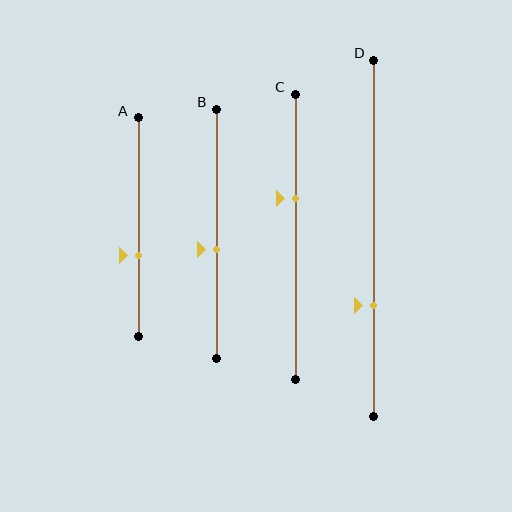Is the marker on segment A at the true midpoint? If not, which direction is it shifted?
No, the marker on segment A is shifted downward by about 13% of the segment length.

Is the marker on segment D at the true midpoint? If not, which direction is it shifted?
No, the marker on segment D is shifted downward by about 19% of the segment length.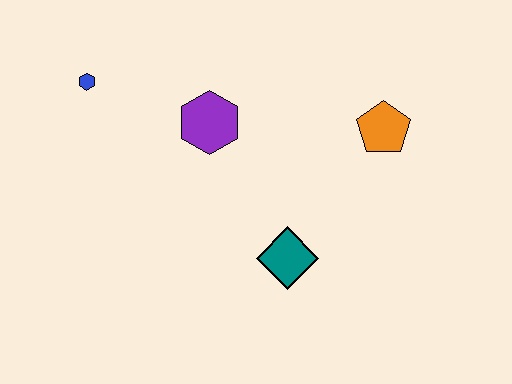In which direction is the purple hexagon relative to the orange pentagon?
The purple hexagon is to the left of the orange pentagon.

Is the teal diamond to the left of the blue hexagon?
No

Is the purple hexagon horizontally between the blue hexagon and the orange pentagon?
Yes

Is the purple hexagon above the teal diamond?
Yes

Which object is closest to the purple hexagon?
The blue hexagon is closest to the purple hexagon.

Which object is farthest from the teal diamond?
The blue hexagon is farthest from the teal diamond.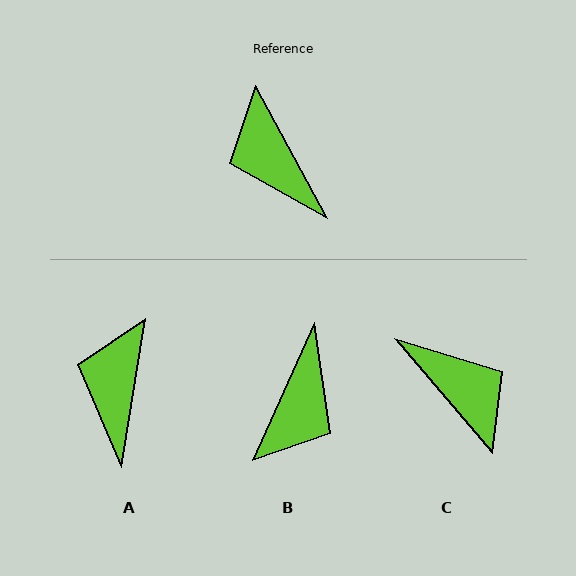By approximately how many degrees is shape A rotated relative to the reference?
Approximately 38 degrees clockwise.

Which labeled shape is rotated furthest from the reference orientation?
C, about 168 degrees away.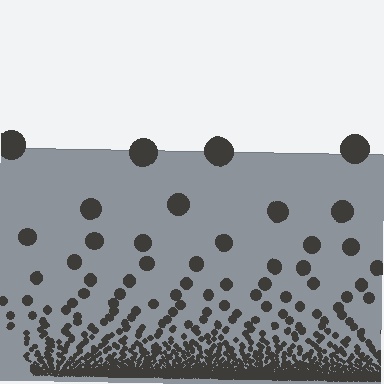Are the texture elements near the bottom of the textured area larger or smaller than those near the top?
Smaller. The gradient is inverted — elements near the bottom are smaller and denser.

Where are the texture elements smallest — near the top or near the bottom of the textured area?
Near the bottom.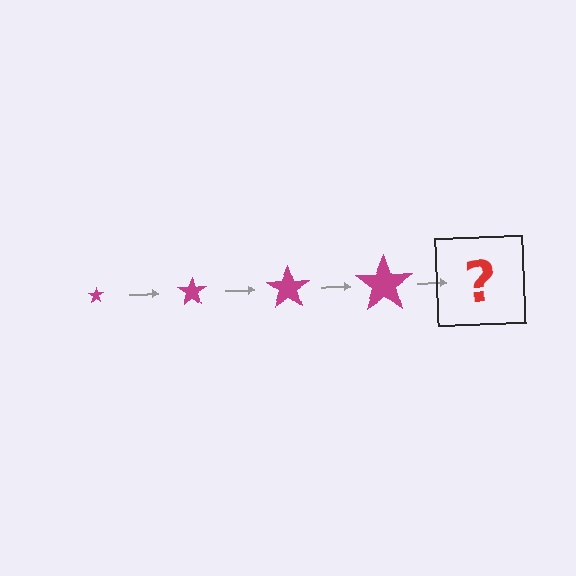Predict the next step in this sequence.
The next step is a magenta star, larger than the previous one.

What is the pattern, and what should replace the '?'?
The pattern is that the star gets progressively larger each step. The '?' should be a magenta star, larger than the previous one.